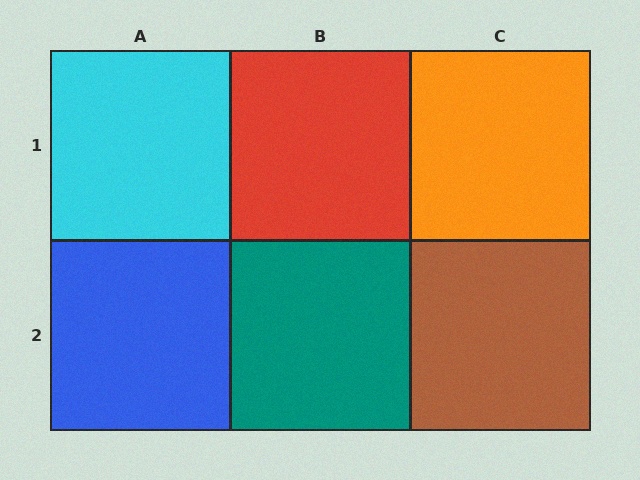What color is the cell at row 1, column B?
Red.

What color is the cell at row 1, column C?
Orange.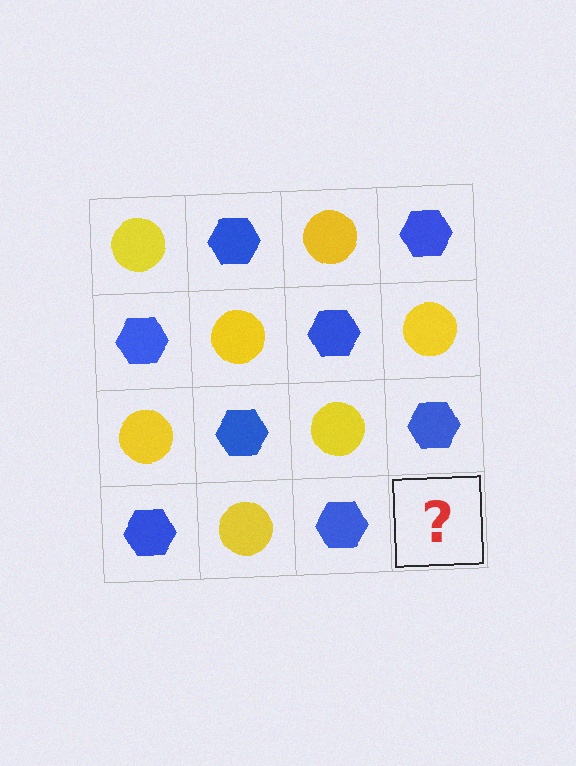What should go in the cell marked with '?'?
The missing cell should contain a yellow circle.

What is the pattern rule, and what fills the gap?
The rule is that it alternates yellow circle and blue hexagon in a checkerboard pattern. The gap should be filled with a yellow circle.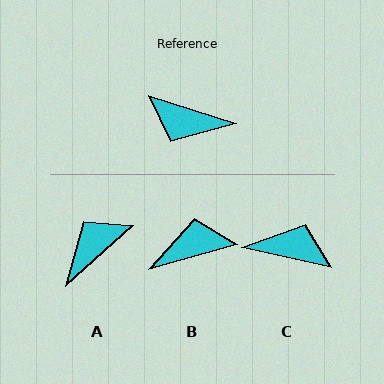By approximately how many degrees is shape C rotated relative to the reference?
Approximately 175 degrees clockwise.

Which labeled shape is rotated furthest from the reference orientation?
C, about 175 degrees away.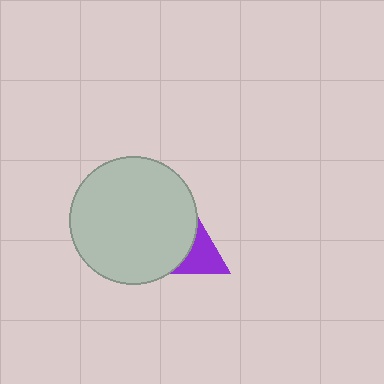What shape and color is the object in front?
The object in front is a light gray circle.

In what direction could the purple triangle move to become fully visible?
The purple triangle could move right. That would shift it out from behind the light gray circle entirely.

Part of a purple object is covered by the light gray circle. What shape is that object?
It is a triangle.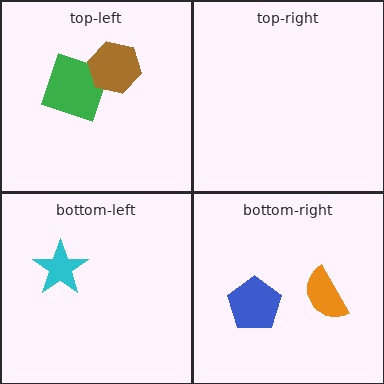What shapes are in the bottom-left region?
The cyan star.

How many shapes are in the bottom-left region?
1.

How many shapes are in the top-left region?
2.